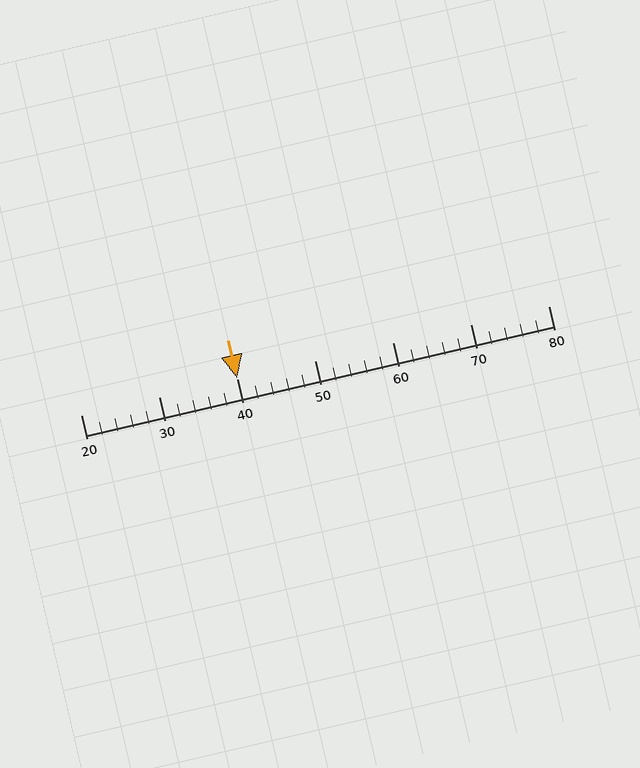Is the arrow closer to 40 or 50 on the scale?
The arrow is closer to 40.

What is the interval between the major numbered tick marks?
The major tick marks are spaced 10 units apart.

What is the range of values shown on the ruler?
The ruler shows values from 20 to 80.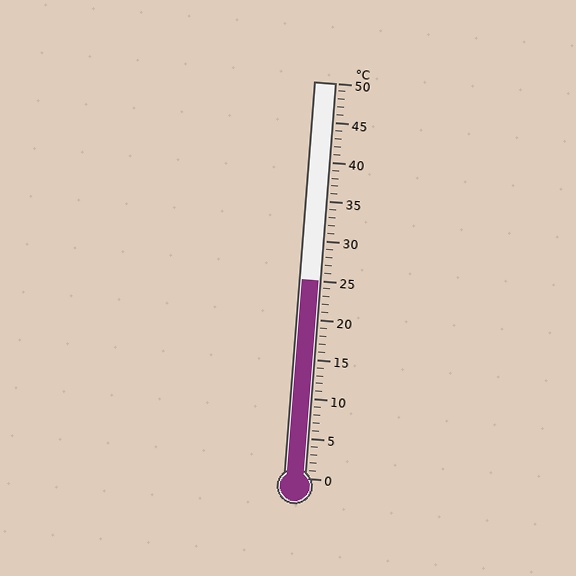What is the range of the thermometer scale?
The thermometer scale ranges from 0°C to 50°C.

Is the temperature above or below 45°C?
The temperature is below 45°C.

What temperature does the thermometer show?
The thermometer shows approximately 25°C.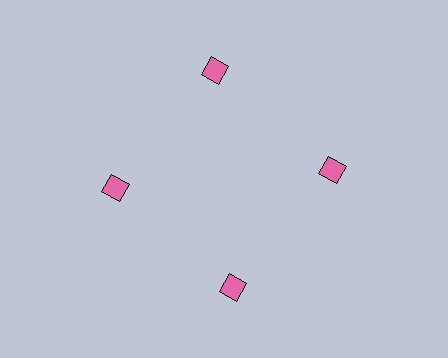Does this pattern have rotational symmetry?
Yes, this pattern has 4-fold rotational symmetry. It looks the same after rotating 90 degrees around the center.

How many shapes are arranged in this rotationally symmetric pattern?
There are 4 shapes, arranged in 4 groups of 1.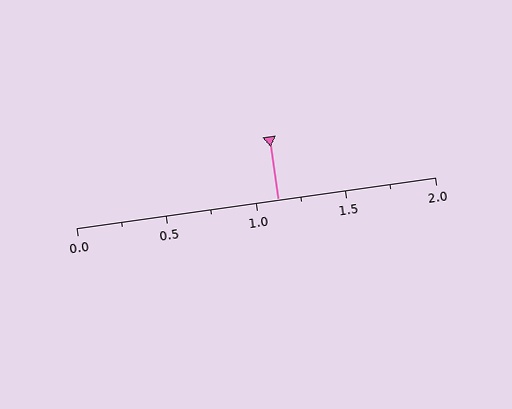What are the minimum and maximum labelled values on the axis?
The axis runs from 0.0 to 2.0.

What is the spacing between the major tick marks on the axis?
The major ticks are spaced 0.5 apart.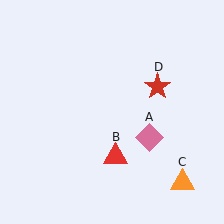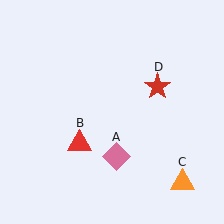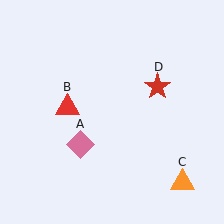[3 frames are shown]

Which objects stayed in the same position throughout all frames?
Orange triangle (object C) and red star (object D) remained stationary.